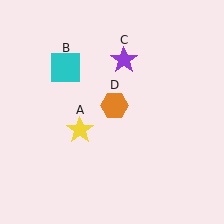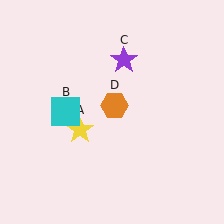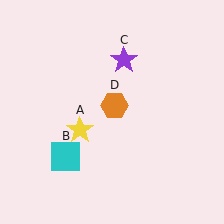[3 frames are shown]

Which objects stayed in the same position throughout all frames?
Yellow star (object A) and purple star (object C) and orange hexagon (object D) remained stationary.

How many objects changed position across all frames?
1 object changed position: cyan square (object B).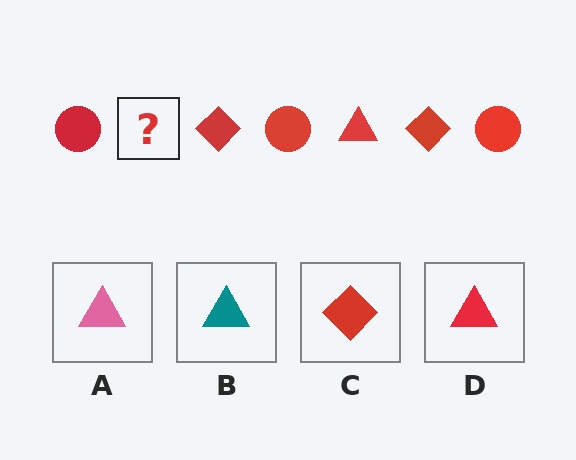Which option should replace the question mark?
Option D.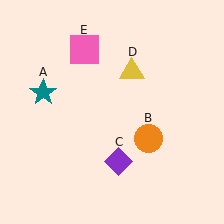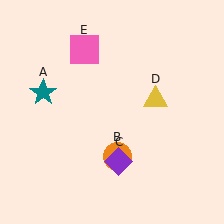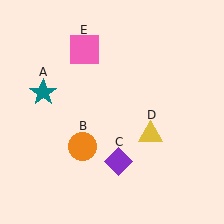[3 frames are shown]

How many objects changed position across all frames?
2 objects changed position: orange circle (object B), yellow triangle (object D).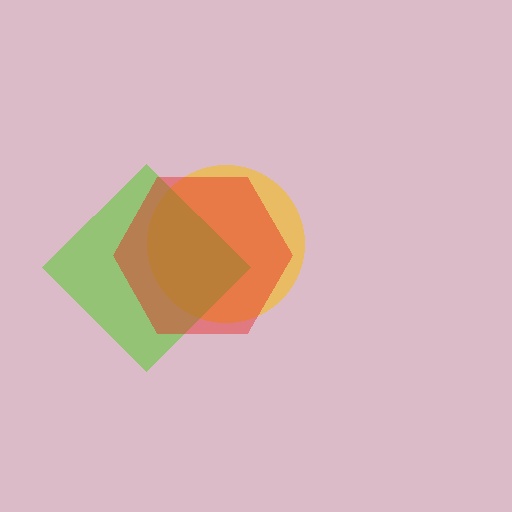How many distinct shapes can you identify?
There are 3 distinct shapes: a yellow circle, a lime diamond, a red hexagon.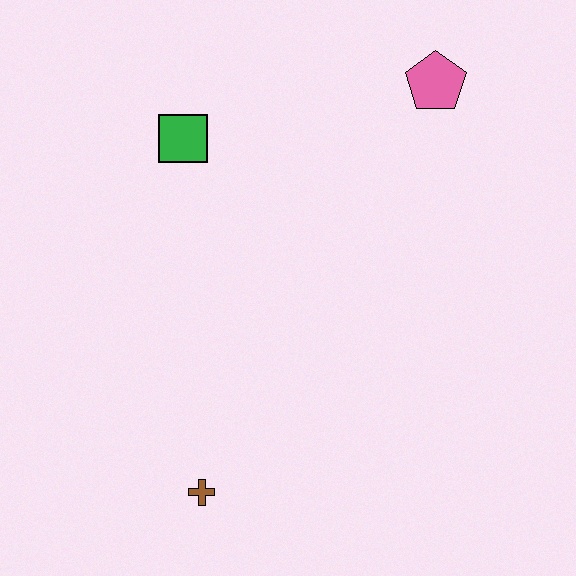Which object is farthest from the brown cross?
The pink pentagon is farthest from the brown cross.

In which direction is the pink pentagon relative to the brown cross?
The pink pentagon is above the brown cross.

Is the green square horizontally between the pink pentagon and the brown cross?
No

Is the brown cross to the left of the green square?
No